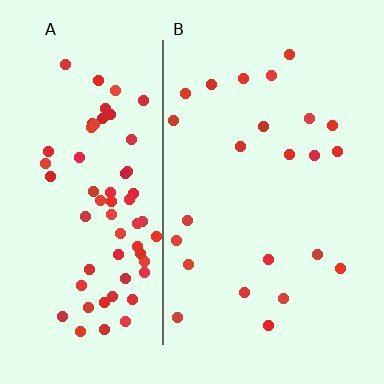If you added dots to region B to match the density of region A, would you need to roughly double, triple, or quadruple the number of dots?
Approximately triple.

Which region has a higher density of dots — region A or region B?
A (the left).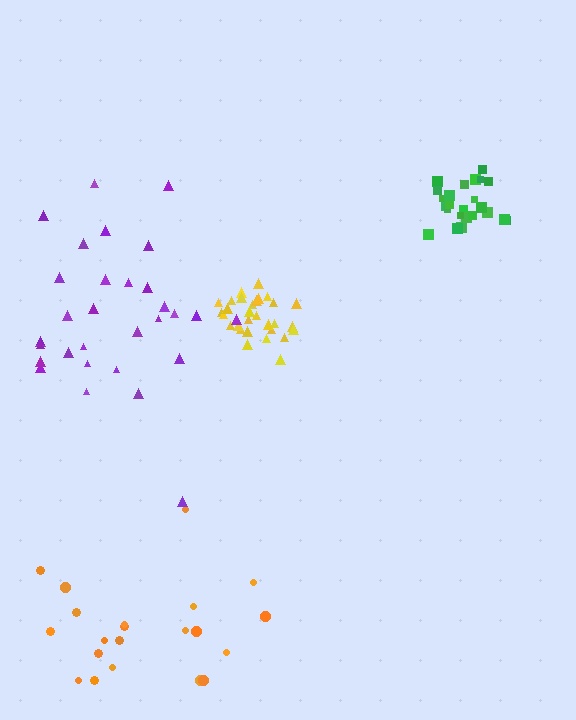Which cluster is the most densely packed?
Yellow.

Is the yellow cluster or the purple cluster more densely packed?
Yellow.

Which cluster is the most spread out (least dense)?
Purple.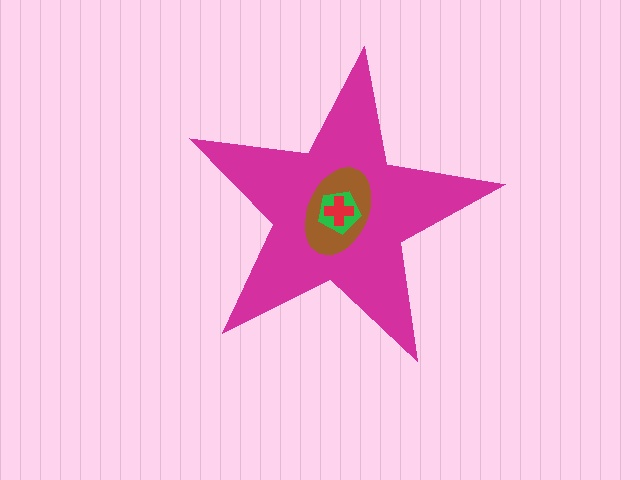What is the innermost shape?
The red cross.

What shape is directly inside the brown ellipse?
The green pentagon.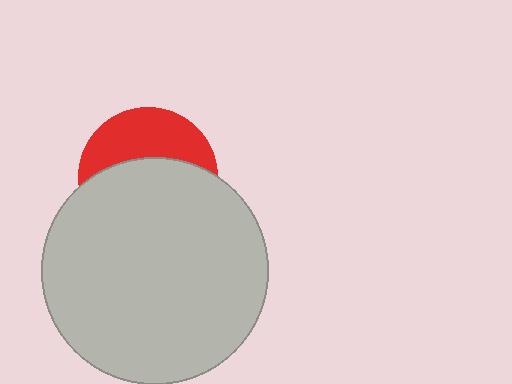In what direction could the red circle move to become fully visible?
The red circle could move up. That would shift it out from behind the light gray circle entirely.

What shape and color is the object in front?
The object in front is a light gray circle.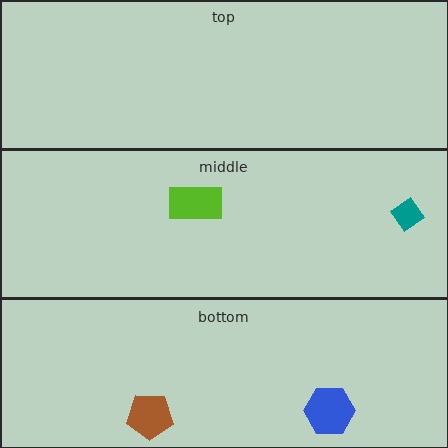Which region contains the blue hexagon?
The bottom region.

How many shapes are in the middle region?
2.